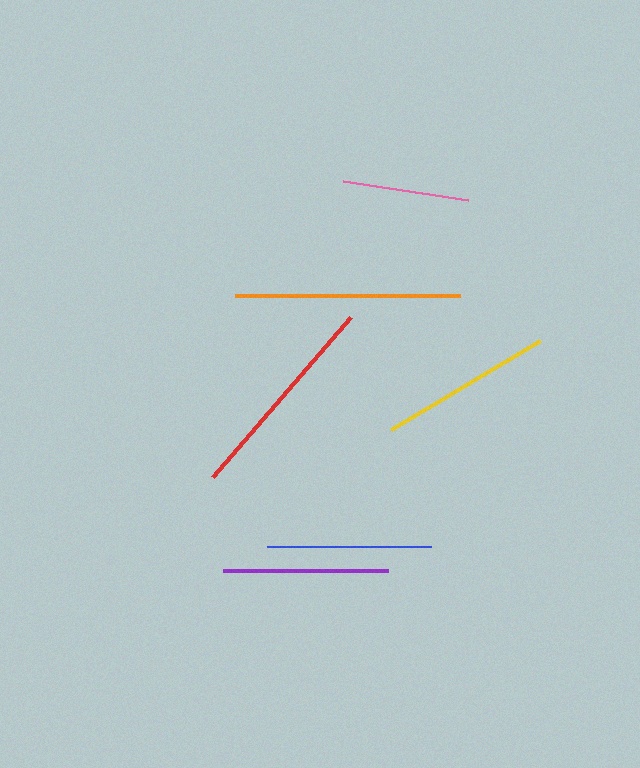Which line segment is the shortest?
The pink line is the shortest at approximately 126 pixels.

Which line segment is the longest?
The orange line is the longest at approximately 225 pixels.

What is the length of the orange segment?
The orange segment is approximately 225 pixels long.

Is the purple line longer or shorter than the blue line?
The purple line is longer than the blue line.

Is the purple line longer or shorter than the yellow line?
The yellow line is longer than the purple line.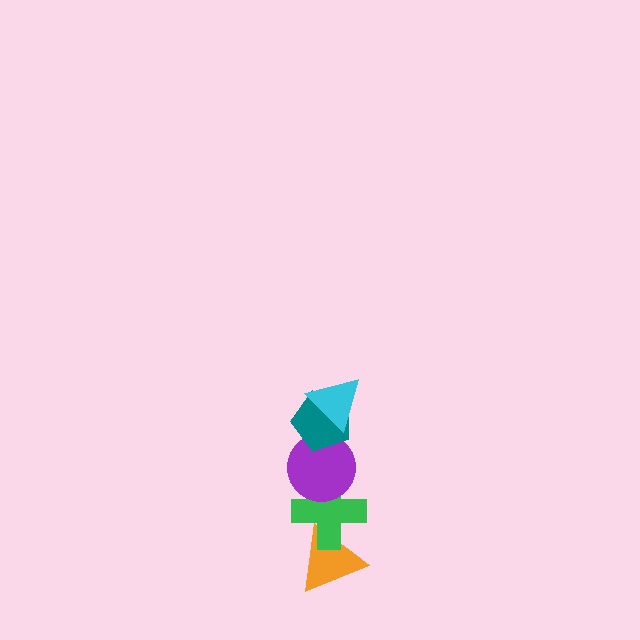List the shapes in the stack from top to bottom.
From top to bottom: the cyan triangle, the teal pentagon, the purple circle, the green cross, the orange triangle.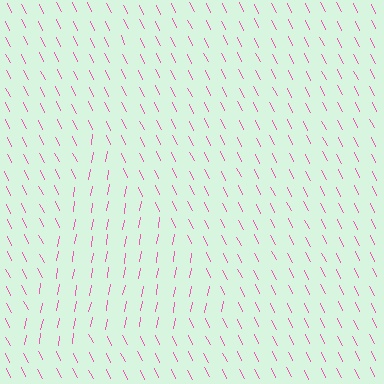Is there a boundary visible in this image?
Yes, there is a texture boundary formed by a change in line orientation.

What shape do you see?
I see a triangle.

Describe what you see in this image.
The image is filled with small pink line segments. A triangle region in the image has lines oriented differently from the surrounding lines, creating a visible texture boundary.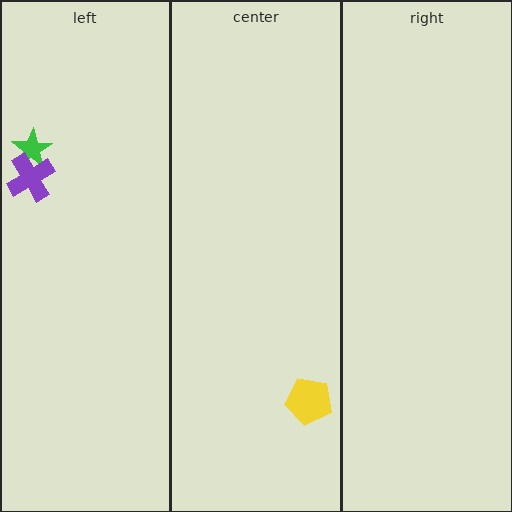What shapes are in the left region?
The green star, the purple cross.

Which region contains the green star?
The left region.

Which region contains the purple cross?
The left region.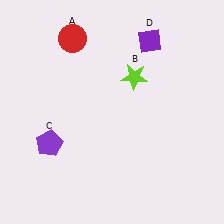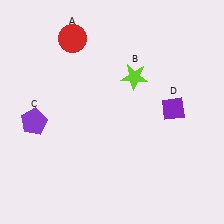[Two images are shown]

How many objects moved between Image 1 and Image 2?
2 objects moved between the two images.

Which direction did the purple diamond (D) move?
The purple diamond (D) moved down.